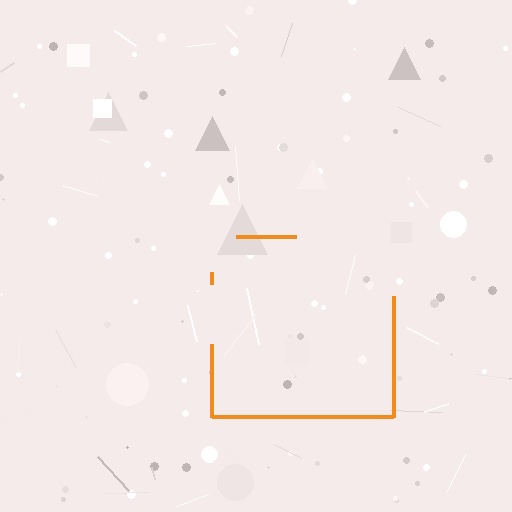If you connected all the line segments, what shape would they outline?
They would outline a square.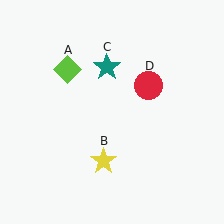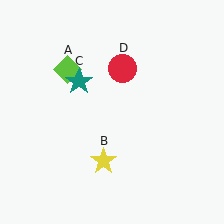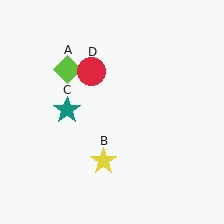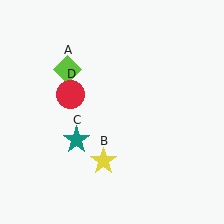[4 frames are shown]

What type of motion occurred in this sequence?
The teal star (object C), red circle (object D) rotated counterclockwise around the center of the scene.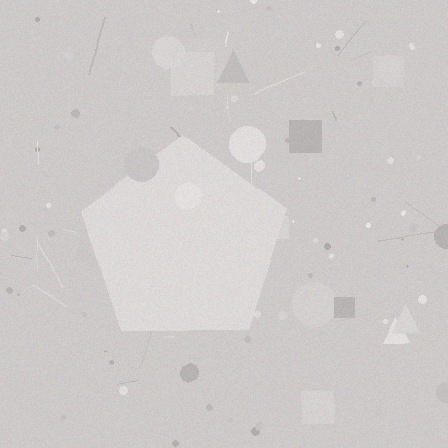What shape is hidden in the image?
A pentagon is hidden in the image.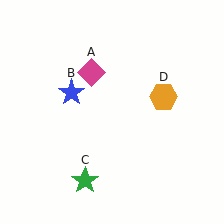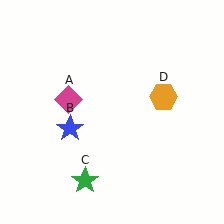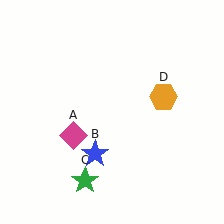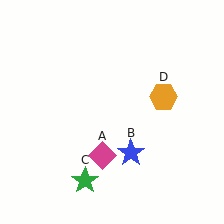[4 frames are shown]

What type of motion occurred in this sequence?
The magenta diamond (object A), blue star (object B) rotated counterclockwise around the center of the scene.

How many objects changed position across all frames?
2 objects changed position: magenta diamond (object A), blue star (object B).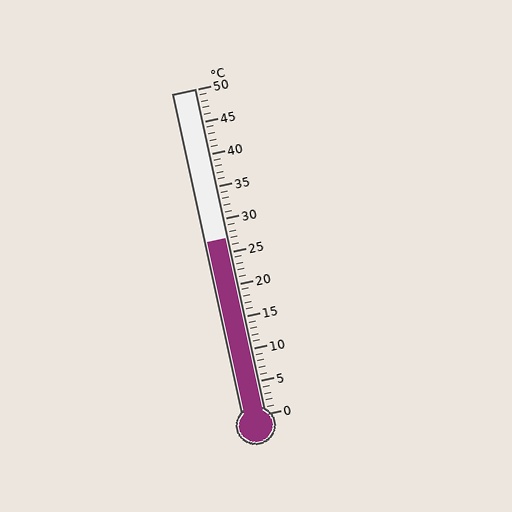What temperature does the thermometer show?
The thermometer shows approximately 27°C.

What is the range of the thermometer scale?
The thermometer scale ranges from 0°C to 50°C.